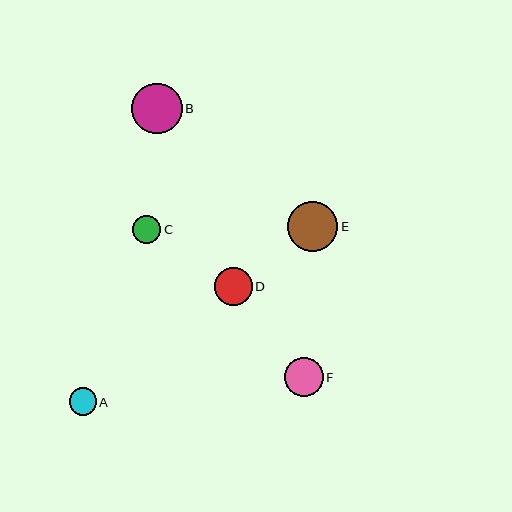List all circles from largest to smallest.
From largest to smallest: B, E, F, D, C, A.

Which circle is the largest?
Circle B is the largest with a size of approximately 50 pixels.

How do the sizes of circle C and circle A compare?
Circle C and circle A are approximately the same size.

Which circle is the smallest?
Circle A is the smallest with a size of approximately 27 pixels.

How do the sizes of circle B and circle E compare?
Circle B and circle E are approximately the same size.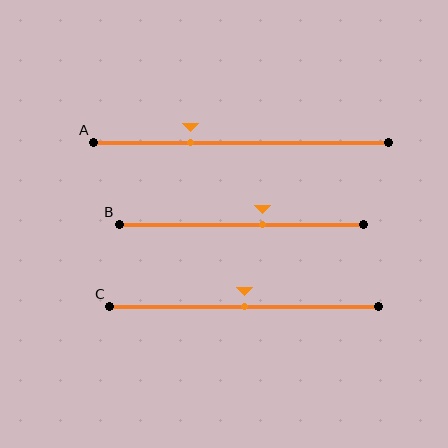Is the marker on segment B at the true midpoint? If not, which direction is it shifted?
No, the marker on segment B is shifted to the right by about 8% of the segment length.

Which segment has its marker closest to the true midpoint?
Segment C has its marker closest to the true midpoint.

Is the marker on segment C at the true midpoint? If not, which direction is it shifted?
Yes, the marker on segment C is at the true midpoint.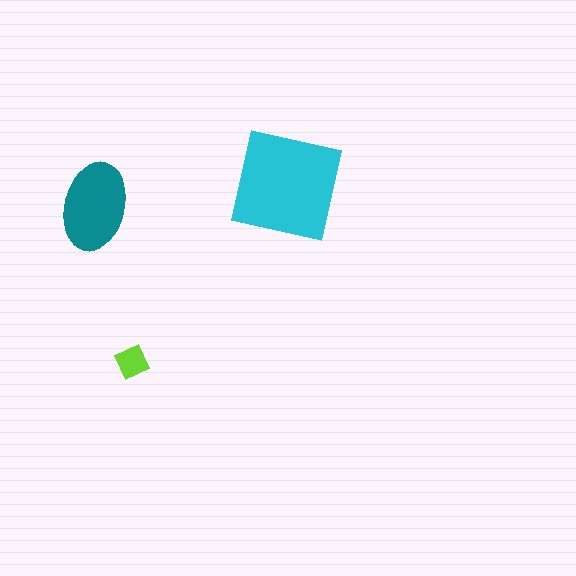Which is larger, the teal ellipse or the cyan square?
The cyan square.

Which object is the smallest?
The lime diamond.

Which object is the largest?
The cyan square.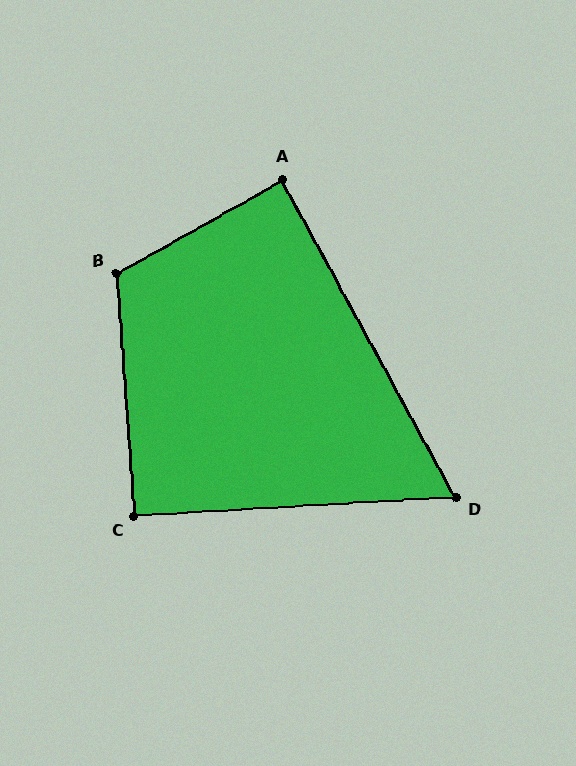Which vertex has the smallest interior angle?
D, at approximately 65 degrees.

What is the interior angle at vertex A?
Approximately 89 degrees (approximately right).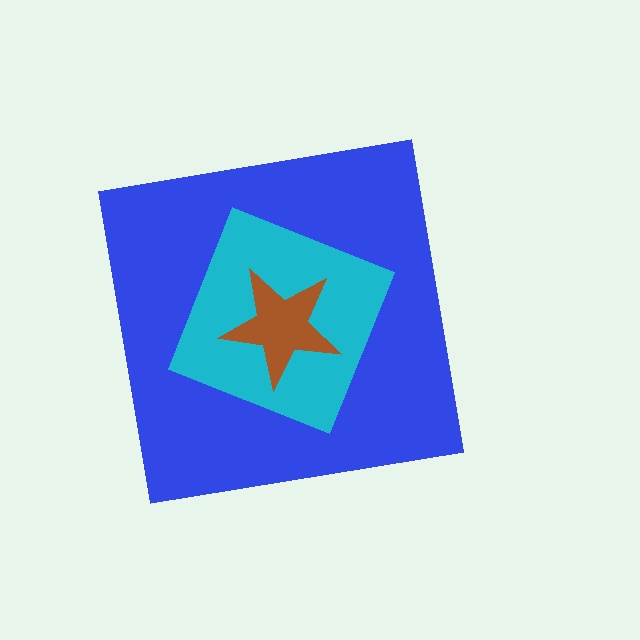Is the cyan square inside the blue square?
Yes.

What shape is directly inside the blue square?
The cyan square.